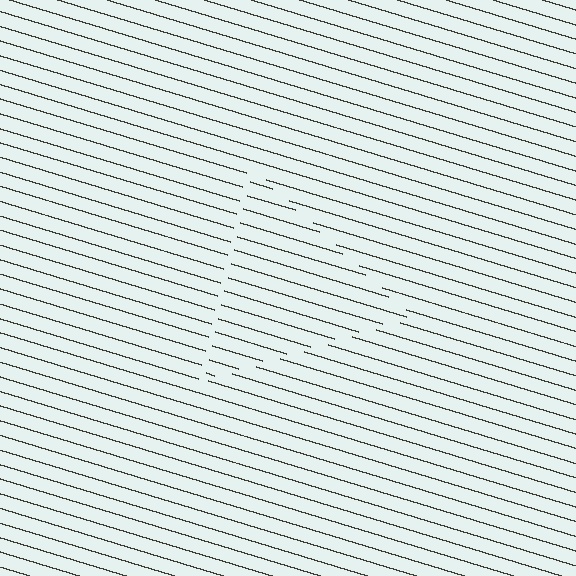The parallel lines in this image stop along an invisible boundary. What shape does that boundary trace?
An illusory triangle. The interior of the shape contains the same grating, shifted by half a period — the contour is defined by the phase discontinuity where line-ends from the inner and outer gratings abut.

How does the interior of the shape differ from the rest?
The interior of the shape contains the same grating, shifted by half a period — the contour is defined by the phase discontinuity where line-ends from the inner and outer gratings abut.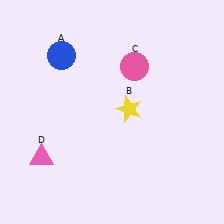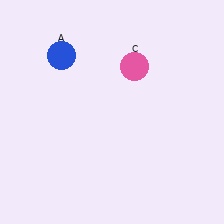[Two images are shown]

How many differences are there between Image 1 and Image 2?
There are 2 differences between the two images.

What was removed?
The yellow star (B), the pink triangle (D) were removed in Image 2.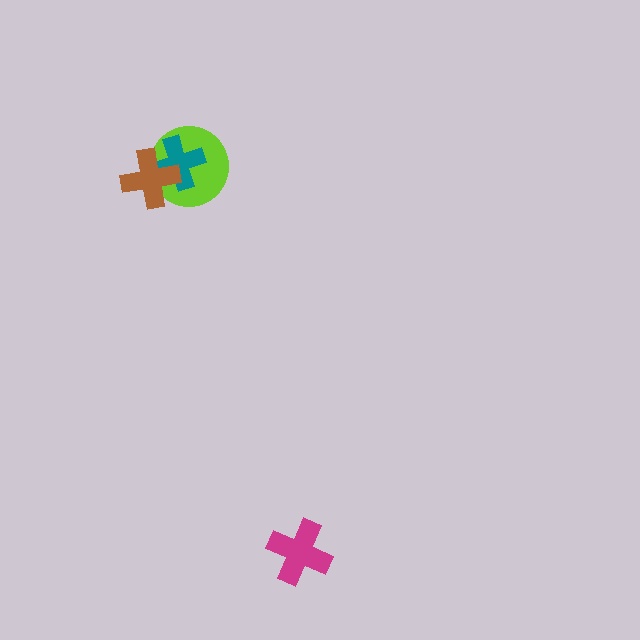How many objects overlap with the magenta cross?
0 objects overlap with the magenta cross.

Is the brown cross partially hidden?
No, no other shape covers it.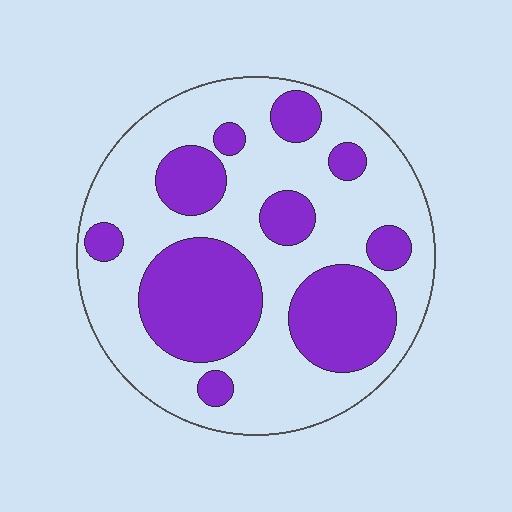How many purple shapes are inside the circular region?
10.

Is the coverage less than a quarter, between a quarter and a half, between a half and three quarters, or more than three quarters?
Between a quarter and a half.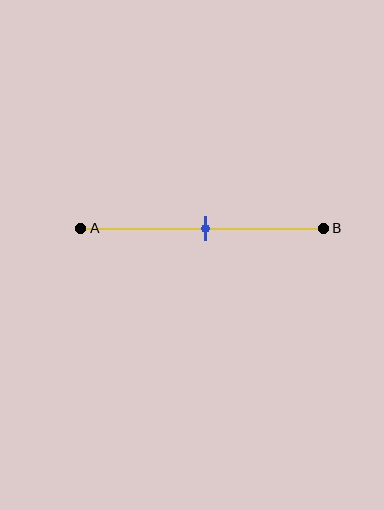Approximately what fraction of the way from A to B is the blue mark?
The blue mark is approximately 50% of the way from A to B.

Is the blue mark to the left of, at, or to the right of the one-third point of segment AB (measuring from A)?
The blue mark is to the right of the one-third point of segment AB.